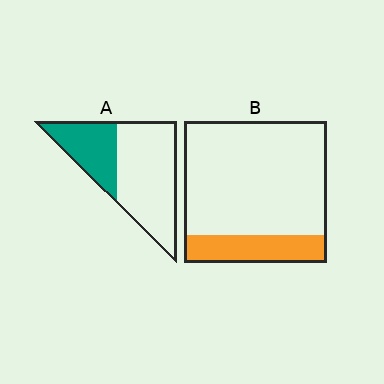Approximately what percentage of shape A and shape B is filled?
A is approximately 35% and B is approximately 20%.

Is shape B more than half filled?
No.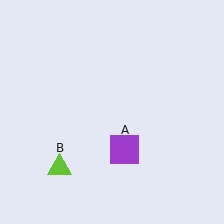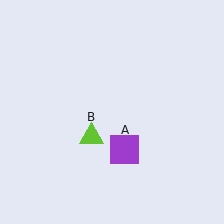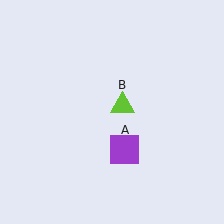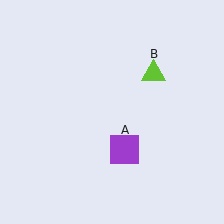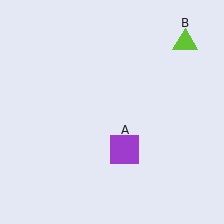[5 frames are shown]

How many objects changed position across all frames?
1 object changed position: lime triangle (object B).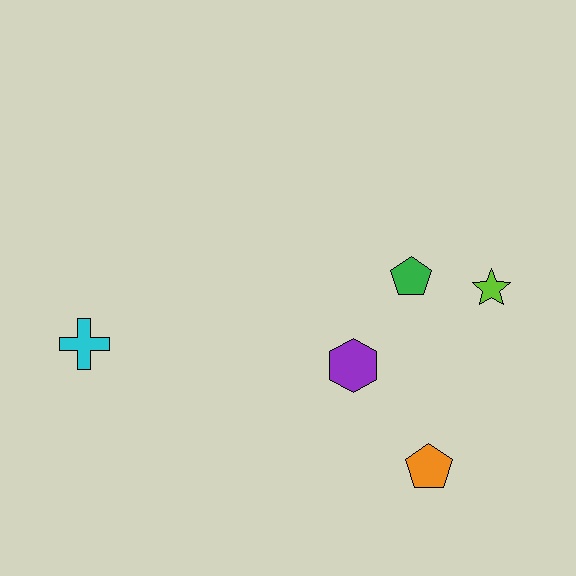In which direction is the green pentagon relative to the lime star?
The green pentagon is to the left of the lime star.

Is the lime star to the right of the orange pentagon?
Yes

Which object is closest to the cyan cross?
The purple hexagon is closest to the cyan cross.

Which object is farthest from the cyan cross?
The lime star is farthest from the cyan cross.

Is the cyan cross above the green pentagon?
No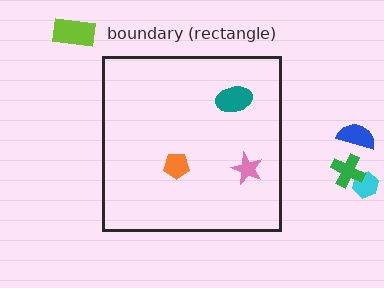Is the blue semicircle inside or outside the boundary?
Outside.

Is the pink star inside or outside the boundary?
Inside.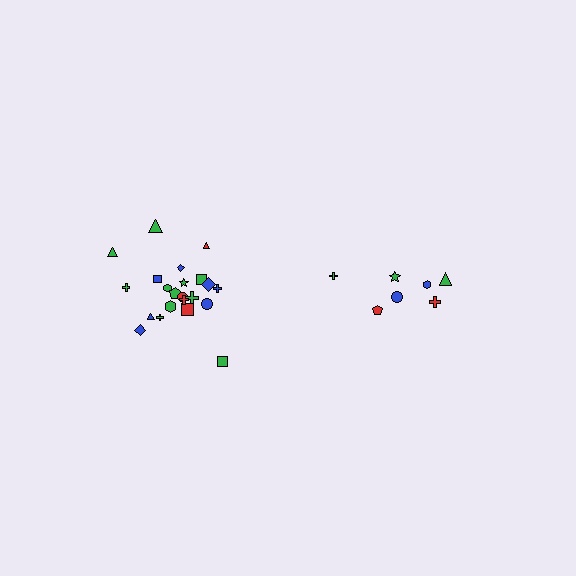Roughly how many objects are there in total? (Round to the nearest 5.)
Roughly 30 objects in total.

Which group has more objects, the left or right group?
The left group.